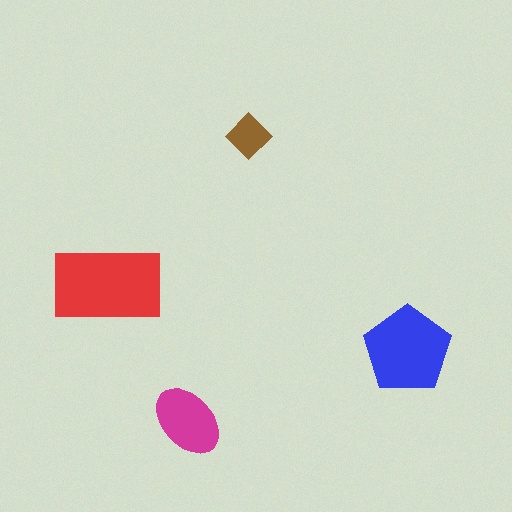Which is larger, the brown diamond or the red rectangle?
The red rectangle.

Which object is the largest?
The red rectangle.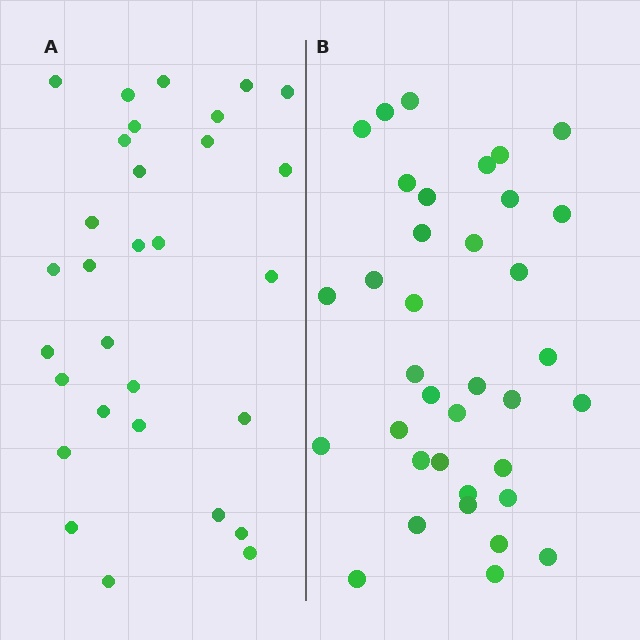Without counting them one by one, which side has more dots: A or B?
Region B (the right region) has more dots.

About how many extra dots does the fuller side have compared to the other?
Region B has about 6 more dots than region A.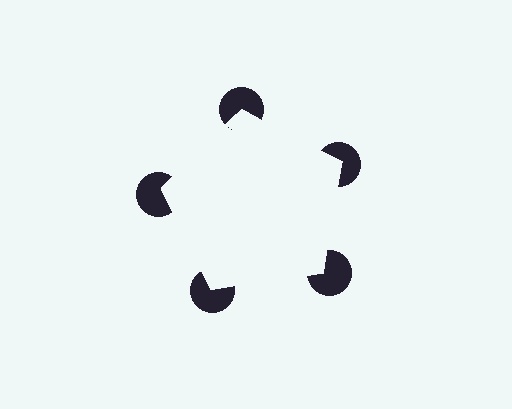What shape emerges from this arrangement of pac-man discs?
An illusory pentagon — its edges are inferred from the aligned wedge cuts in the pac-man discs, not physically drawn.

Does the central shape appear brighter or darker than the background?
It typically appears slightly brighter than the background, even though no actual brightness change is drawn.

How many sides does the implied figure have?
5 sides.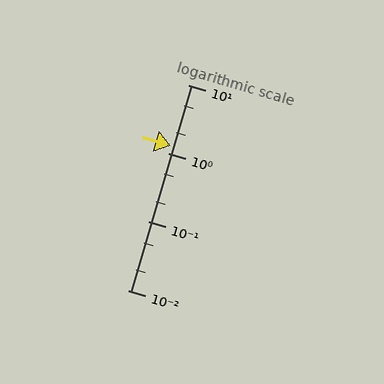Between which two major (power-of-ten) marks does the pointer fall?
The pointer is between 1 and 10.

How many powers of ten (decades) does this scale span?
The scale spans 3 decades, from 0.01 to 10.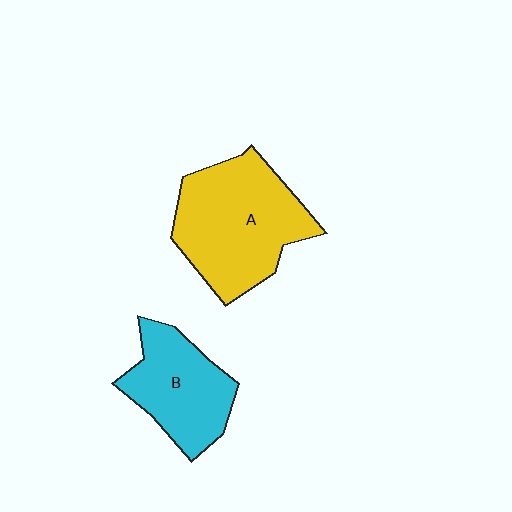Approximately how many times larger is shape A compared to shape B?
Approximately 1.5 times.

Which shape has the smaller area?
Shape B (cyan).